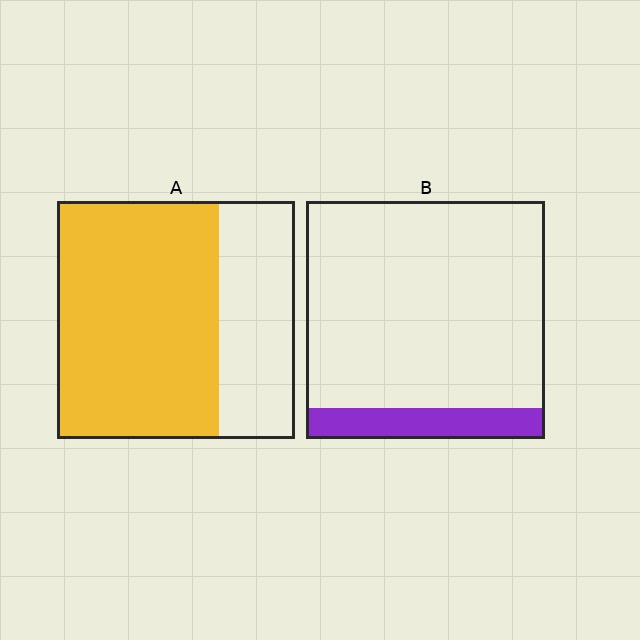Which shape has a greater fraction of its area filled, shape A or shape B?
Shape A.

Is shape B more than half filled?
No.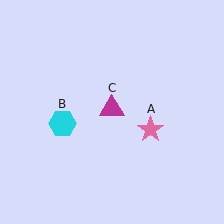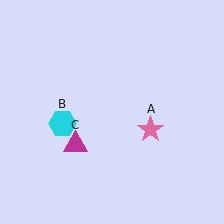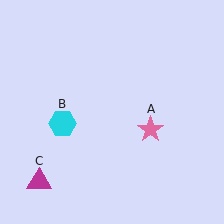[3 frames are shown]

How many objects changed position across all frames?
1 object changed position: magenta triangle (object C).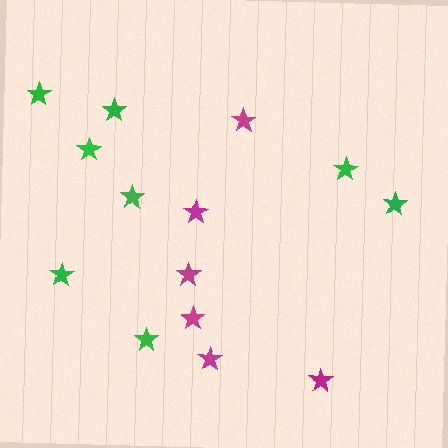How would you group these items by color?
There are 2 groups: one group of magenta stars (6) and one group of green stars (8).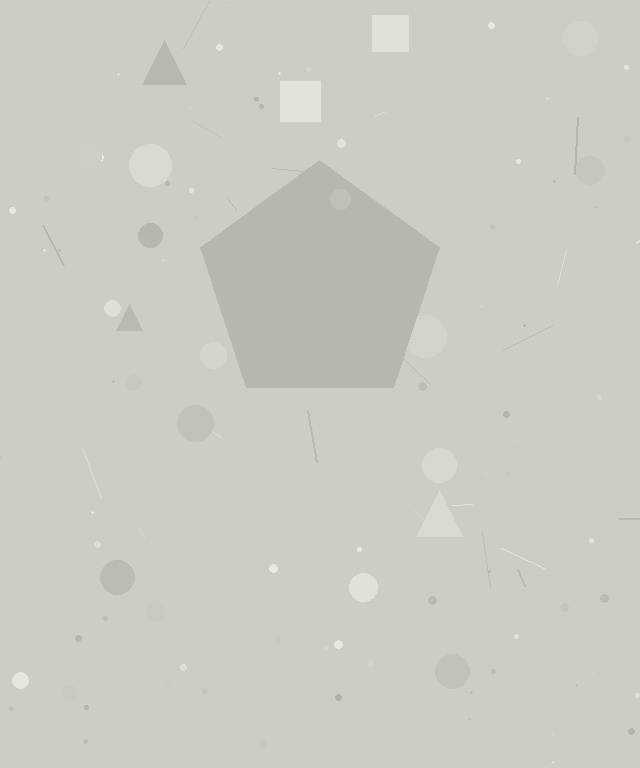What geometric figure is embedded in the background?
A pentagon is embedded in the background.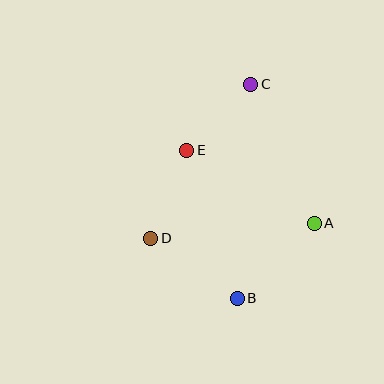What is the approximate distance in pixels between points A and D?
The distance between A and D is approximately 164 pixels.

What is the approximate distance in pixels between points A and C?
The distance between A and C is approximately 153 pixels.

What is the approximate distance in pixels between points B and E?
The distance between B and E is approximately 156 pixels.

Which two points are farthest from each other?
Points B and C are farthest from each other.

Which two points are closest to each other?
Points C and E are closest to each other.